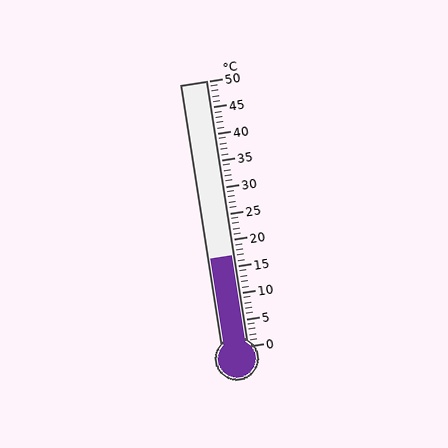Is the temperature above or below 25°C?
The temperature is below 25°C.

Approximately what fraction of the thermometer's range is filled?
The thermometer is filled to approximately 35% of its range.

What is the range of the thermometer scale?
The thermometer scale ranges from 0°C to 50°C.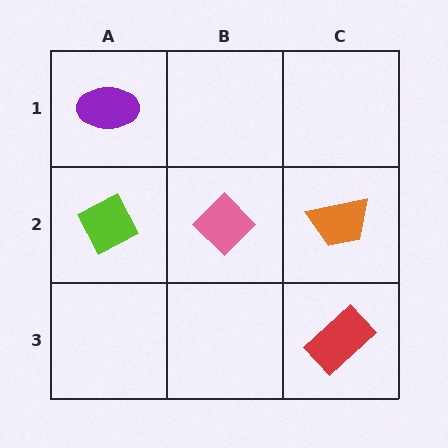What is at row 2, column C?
An orange trapezoid.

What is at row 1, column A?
A purple ellipse.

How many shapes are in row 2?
3 shapes.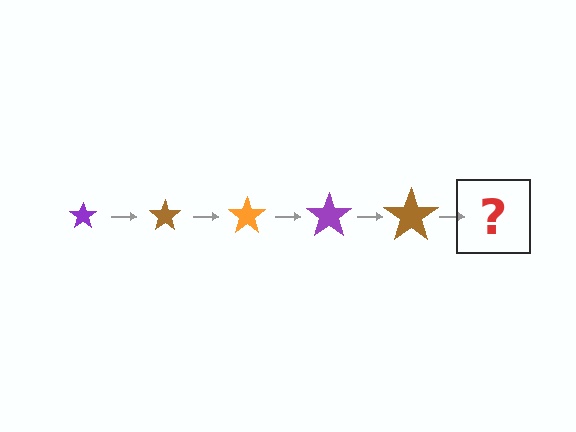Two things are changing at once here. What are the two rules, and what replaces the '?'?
The two rules are that the star grows larger each step and the color cycles through purple, brown, and orange. The '?' should be an orange star, larger than the previous one.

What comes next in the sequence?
The next element should be an orange star, larger than the previous one.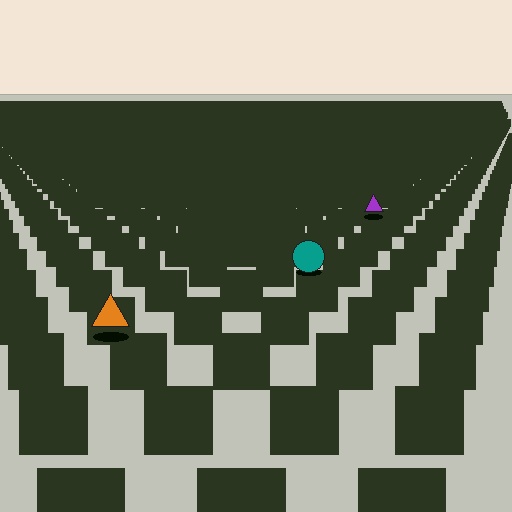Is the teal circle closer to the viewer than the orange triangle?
No. The orange triangle is closer — you can tell from the texture gradient: the ground texture is coarser near it.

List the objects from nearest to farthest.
From nearest to farthest: the orange triangle, the teal circle, the purple triangle.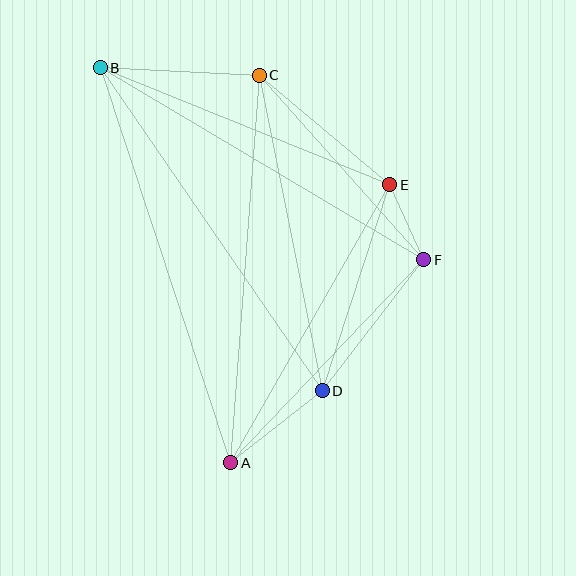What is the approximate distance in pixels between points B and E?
The distance between B and E is approximately 312 pixels.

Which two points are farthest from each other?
Points A and B are farthest from each other.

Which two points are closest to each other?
Points E and F are closest to each other.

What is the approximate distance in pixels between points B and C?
The distance between B and C is approximately 159 pixels.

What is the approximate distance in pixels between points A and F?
The distance between A and F is approximately 280 pixels.